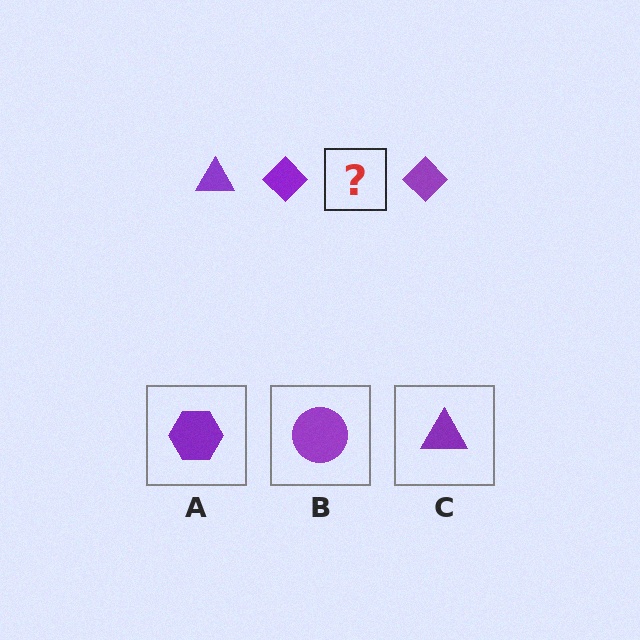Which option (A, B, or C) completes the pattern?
C.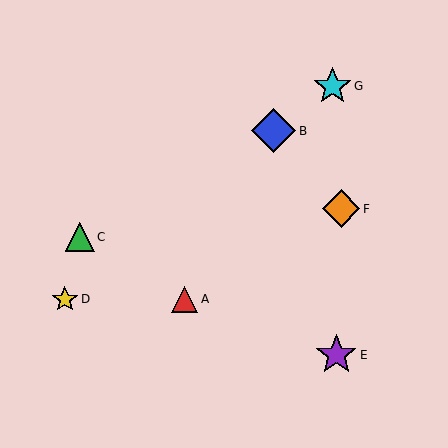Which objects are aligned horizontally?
Objects A, D are aligned horizontally.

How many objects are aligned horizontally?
2 objects (A, D) are aligned horizontally.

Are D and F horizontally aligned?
No, D is at y≈299 and F is at y≈209.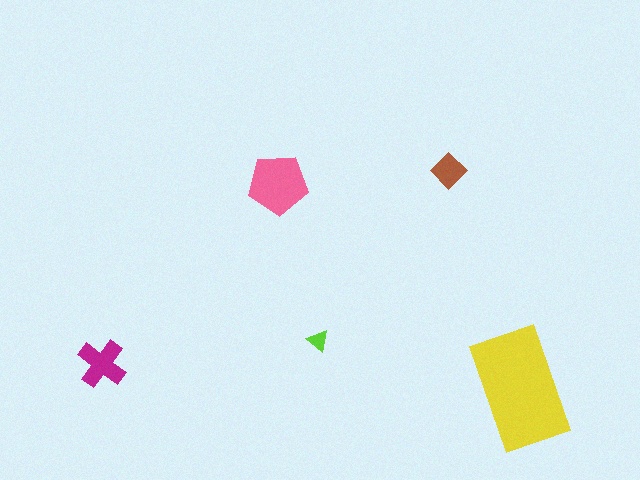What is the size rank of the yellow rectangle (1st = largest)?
1st.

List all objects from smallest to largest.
The lime triangle, the brown diamond, the magenta cross, the pink pentagon, the yellow rectangle.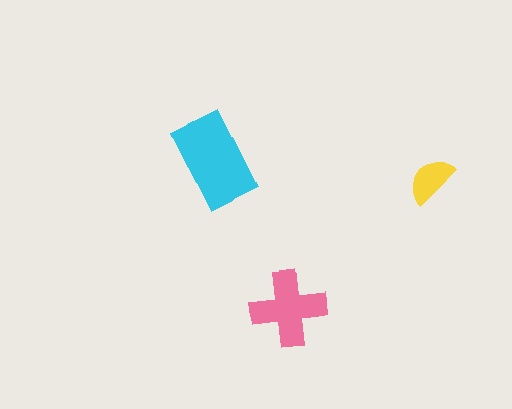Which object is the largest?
The cyan rectangle.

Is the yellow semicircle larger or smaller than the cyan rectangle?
Smaller.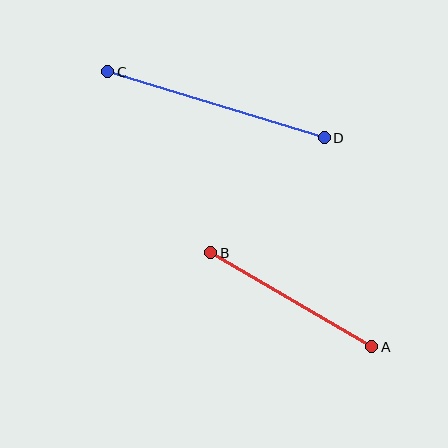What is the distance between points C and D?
The distance is approximately 226 pixels.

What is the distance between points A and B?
The distance is approximately 186 pixels.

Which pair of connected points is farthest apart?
Points C and D are farthest apart.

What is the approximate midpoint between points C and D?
The midpoint is at approximately (216, 105) pixels.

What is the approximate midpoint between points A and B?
The midpoint is at approximately (291, 300) pixels.